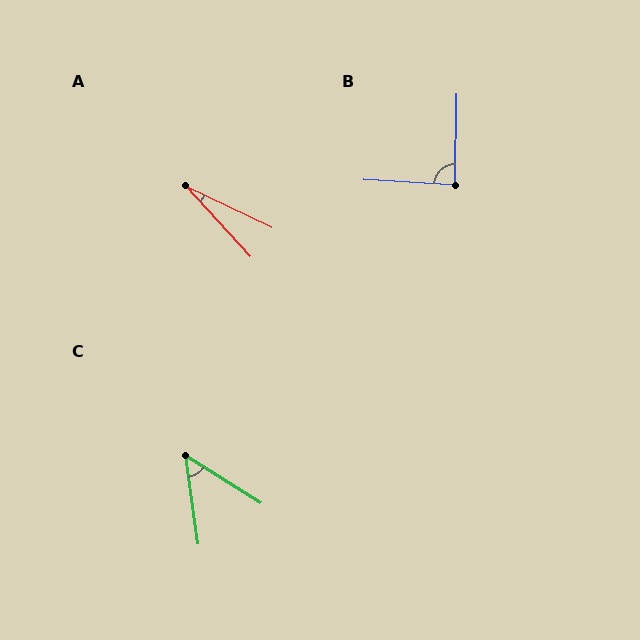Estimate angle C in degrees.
Approximately 50 degrees.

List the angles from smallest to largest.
A (22°), C (50°), B (88°).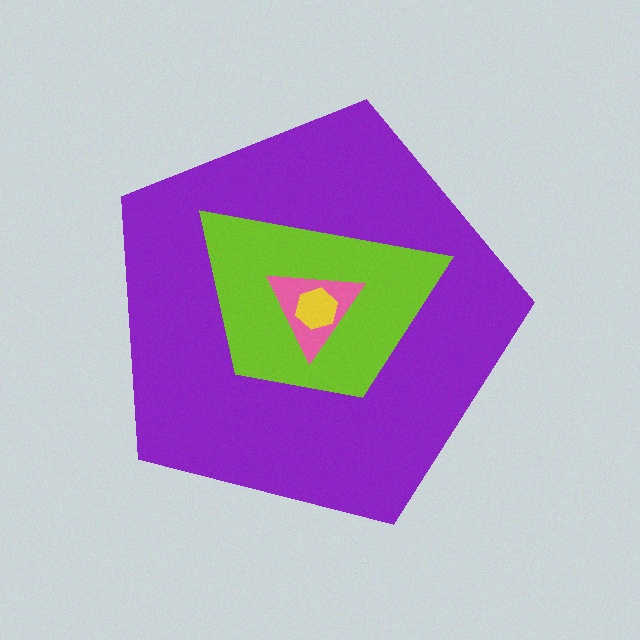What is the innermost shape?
The yellow hexagon.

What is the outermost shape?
The purple pentagon.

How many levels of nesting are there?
4.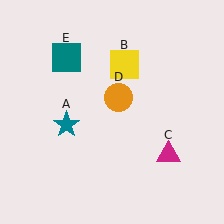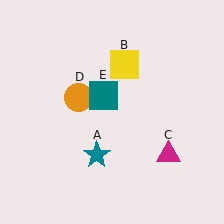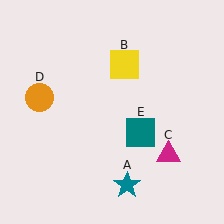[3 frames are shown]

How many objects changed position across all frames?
3 objects changed position: teal star (object A), orange circle (object D), teal square (object E).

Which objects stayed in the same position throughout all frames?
Yellow square (object B) and magenta triangle (object C) remained stationary.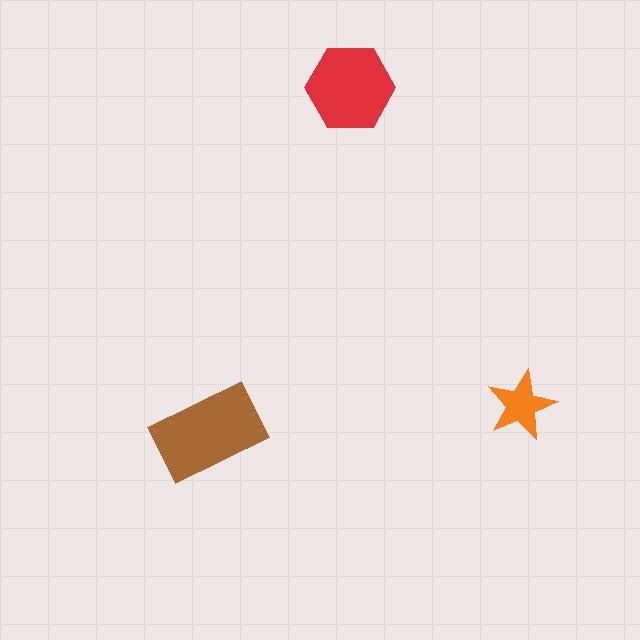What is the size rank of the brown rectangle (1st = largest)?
1st.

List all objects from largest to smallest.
The brown rectangle, the red hexagon, the orange star.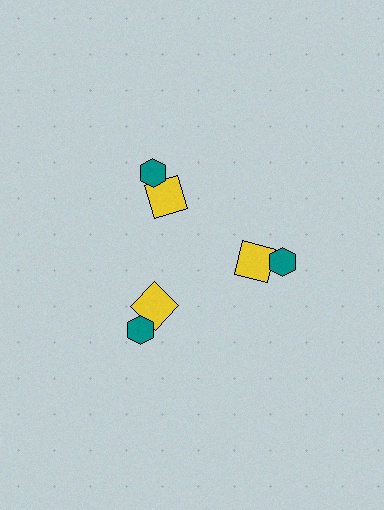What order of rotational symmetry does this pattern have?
This pattern has 3-fold rotational symmetry.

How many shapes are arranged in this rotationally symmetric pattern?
There are 6 shapes, arranged in 3 groups of 2.